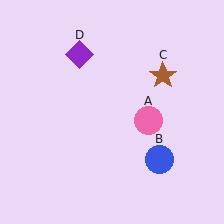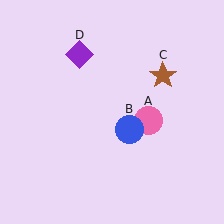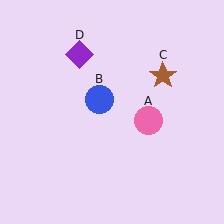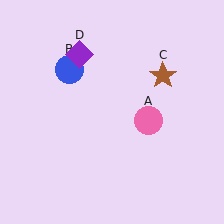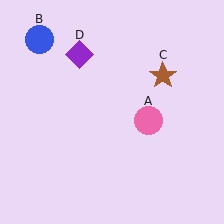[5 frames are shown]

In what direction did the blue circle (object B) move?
The blue circle (object B) moved up and to the left.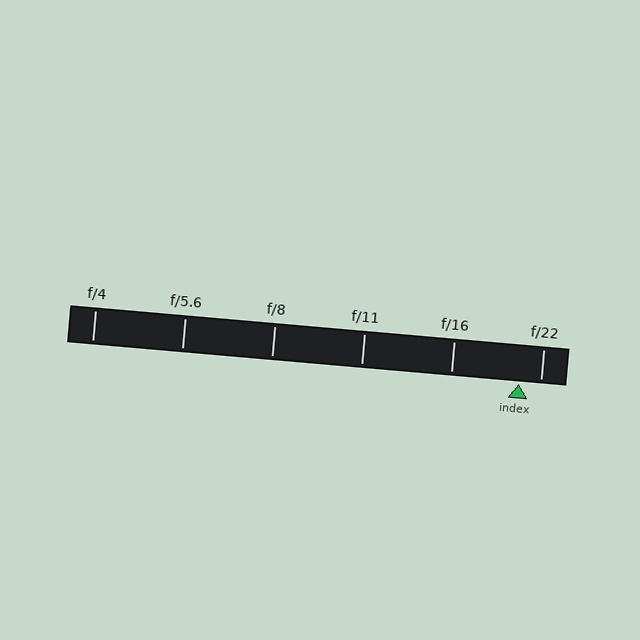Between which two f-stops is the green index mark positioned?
The index mark is between f/16 and f/22.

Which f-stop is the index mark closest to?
The index mark is closest to f/22.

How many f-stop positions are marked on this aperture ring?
There are 6 f-stop positions marked.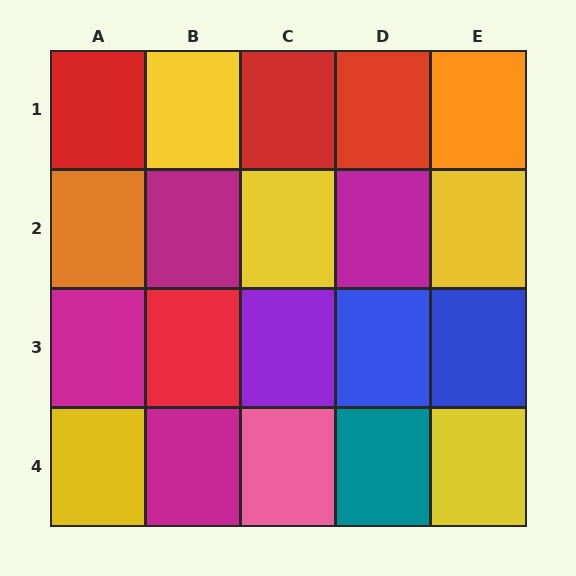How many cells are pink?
1 cell is pink.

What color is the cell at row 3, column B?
Red.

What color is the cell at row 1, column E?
Orange.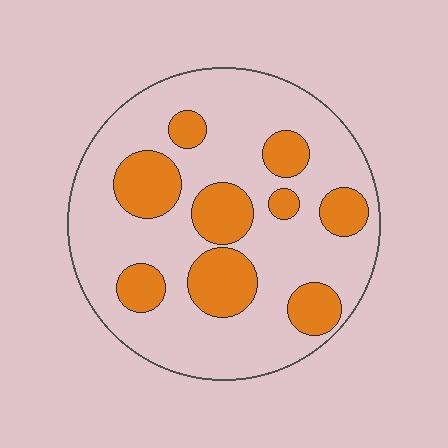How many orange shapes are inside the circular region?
9.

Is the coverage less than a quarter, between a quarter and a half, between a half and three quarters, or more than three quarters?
Between a quarter and a half.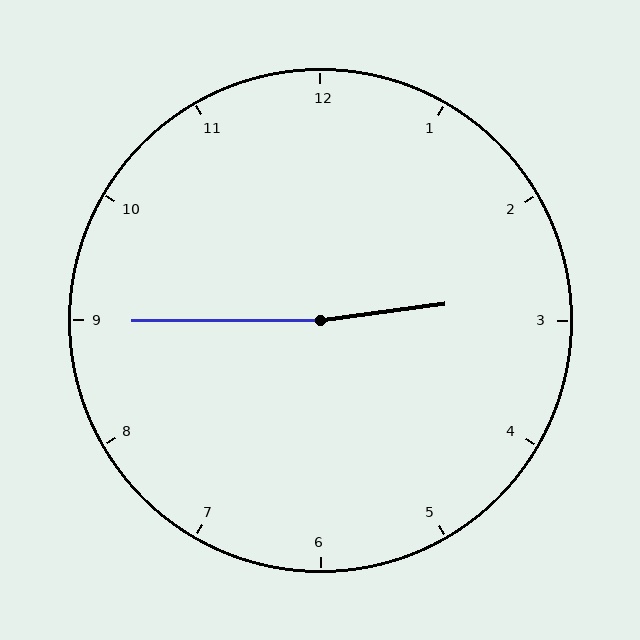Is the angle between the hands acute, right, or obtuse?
It is obtuse.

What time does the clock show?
2:45.